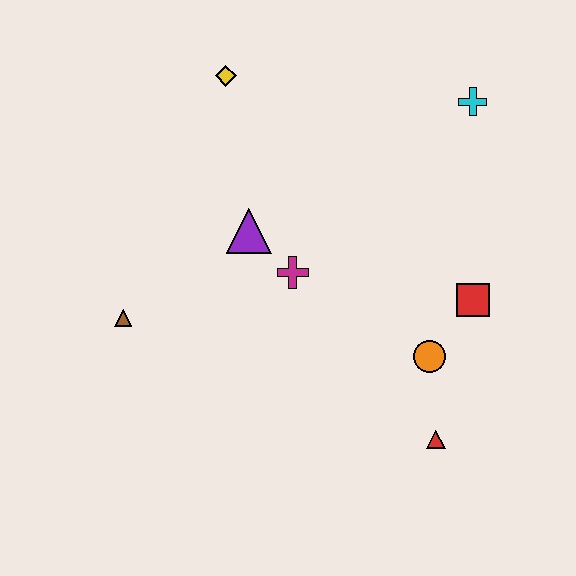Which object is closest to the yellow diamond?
The purple triangle is closest to the yellow diamond.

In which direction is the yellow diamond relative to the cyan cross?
The yellow diamond is to the left of the cyan cross.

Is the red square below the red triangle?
No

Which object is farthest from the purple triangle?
The red triangle is farthest from the purple triangle.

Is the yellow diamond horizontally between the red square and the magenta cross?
No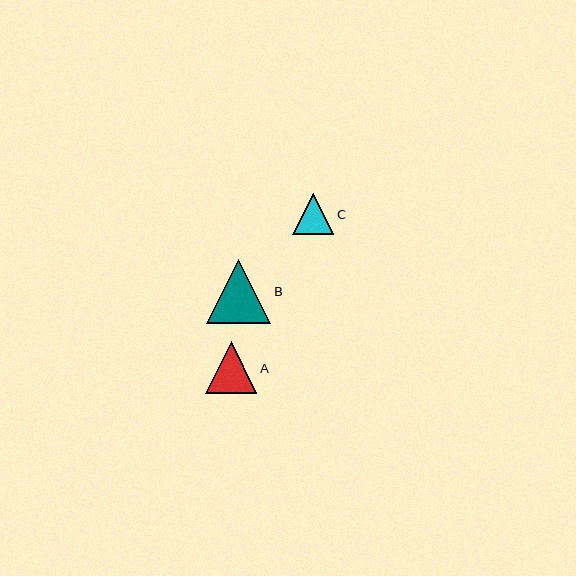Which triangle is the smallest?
Triangle C is the smallest with a size of approximately 41 pixels.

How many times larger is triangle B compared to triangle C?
Triangle B is approximately 1.6 times the size of triangle C.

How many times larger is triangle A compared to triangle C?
Triangle A is approximately 1.3 times the size of triangle C.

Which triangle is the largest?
Triangle B is the largest with a size of approximately 64 pixels.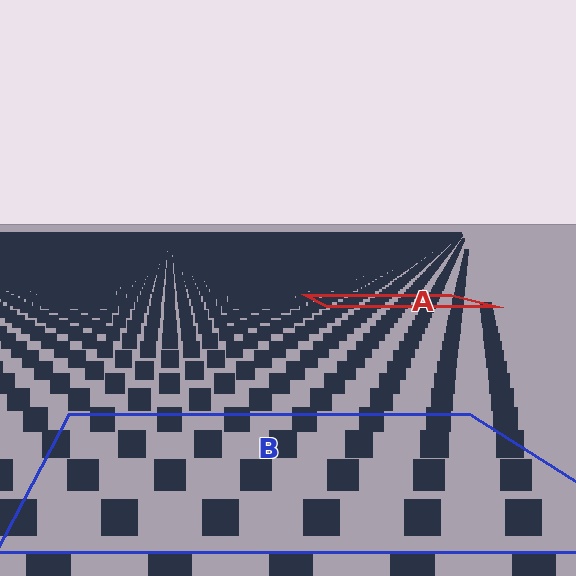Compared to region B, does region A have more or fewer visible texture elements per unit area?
Region A has more texture elements per unit area — they are packed more densely because it is farther away.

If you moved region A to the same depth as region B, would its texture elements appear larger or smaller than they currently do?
They would appear larger. At a closer depth, the same texture elements are projected at a bigger on-screen size.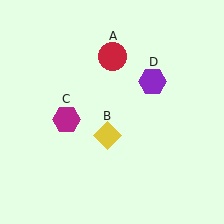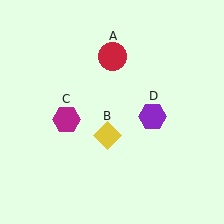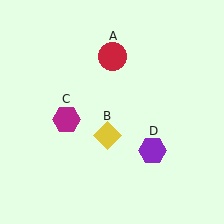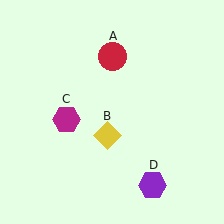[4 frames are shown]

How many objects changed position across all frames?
1 object changed position: purple hexagon (object D).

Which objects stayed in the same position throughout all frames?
Red circle (object A) and yellow diamond (object B) and magenta hexagon (object C) remained stationary.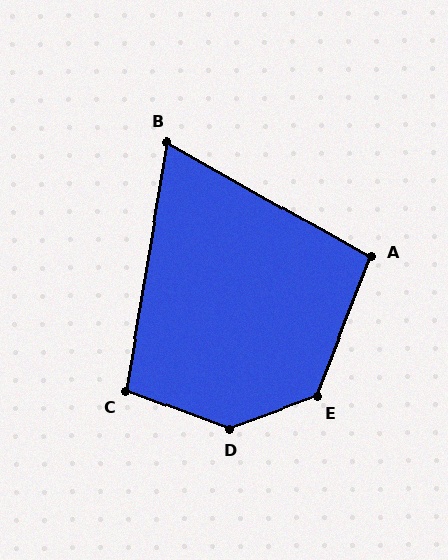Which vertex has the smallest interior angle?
B, at approximately 70 degrees.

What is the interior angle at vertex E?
Approximately 131 degrees (obtuse).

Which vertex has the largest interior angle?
D, at approximately 140 degrees.